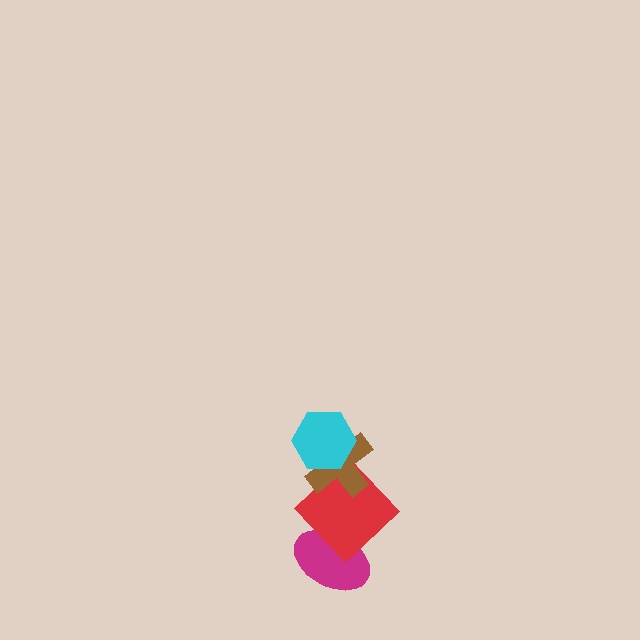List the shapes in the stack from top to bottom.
From top to bottom: the cyan hexagon, the brown cross, the red diamond, the magenta ellipse.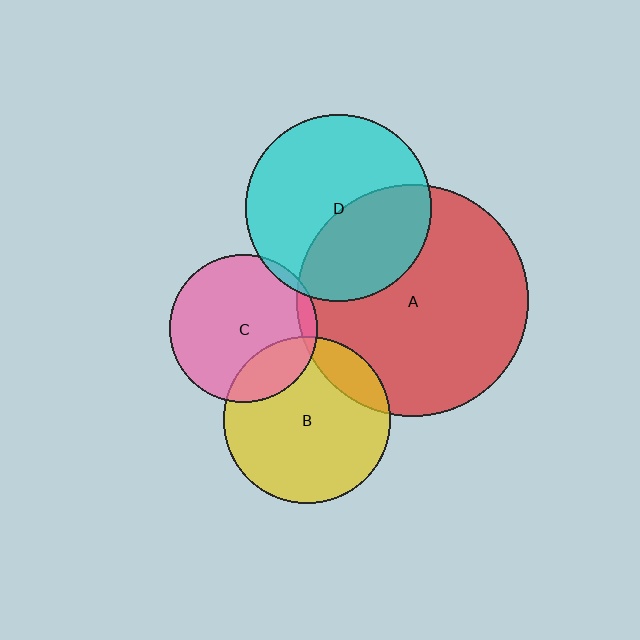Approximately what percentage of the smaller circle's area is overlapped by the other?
Approximately 5%.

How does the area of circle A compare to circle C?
Approximately 2.5 times.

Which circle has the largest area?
Circle A (red).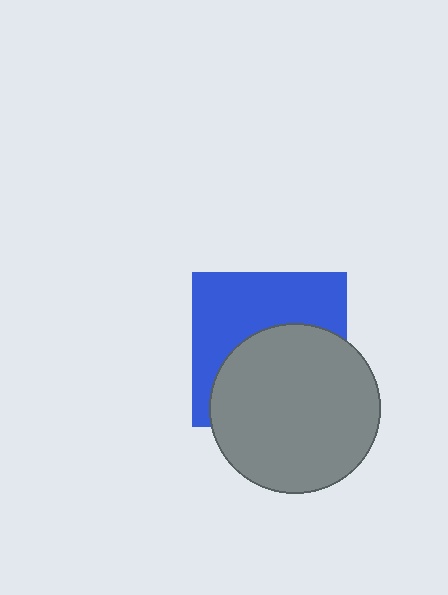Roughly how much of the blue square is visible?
About half of it is visible (roughly 48%).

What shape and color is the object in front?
The object in front is a gray circle.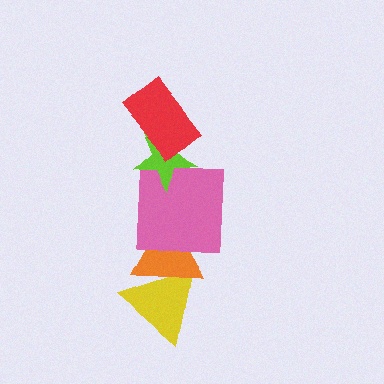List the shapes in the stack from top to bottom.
From top to bottom: the red rectangle, the lime star, the pink square, the orange triangle, the yellow triangle.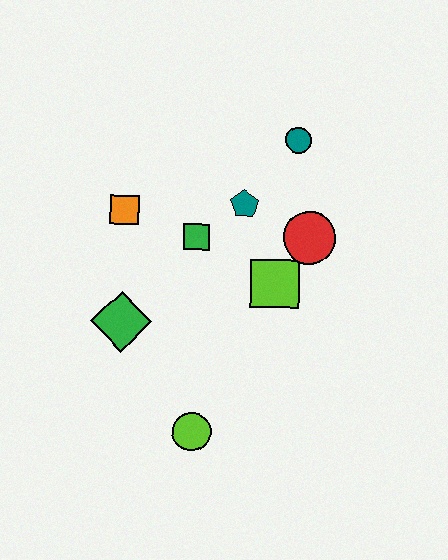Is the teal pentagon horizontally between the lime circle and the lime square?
Yes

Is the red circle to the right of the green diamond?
Yes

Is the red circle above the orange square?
No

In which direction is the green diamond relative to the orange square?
The green diamond is below the orange square.